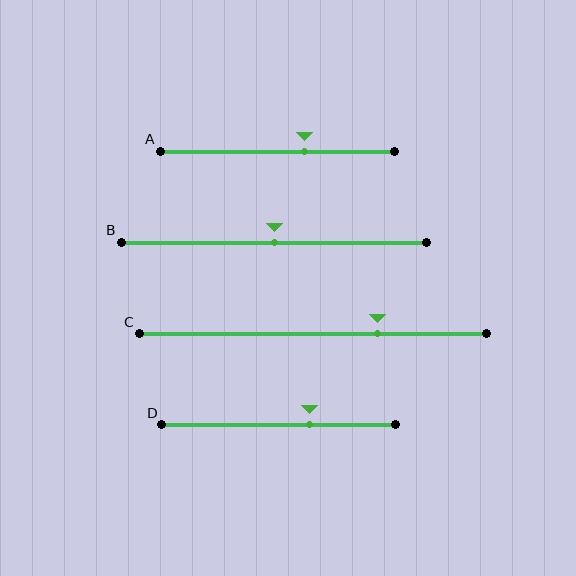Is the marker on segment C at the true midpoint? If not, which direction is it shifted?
No, the marker on segment C is shifted to the right by about 19% of the segment length.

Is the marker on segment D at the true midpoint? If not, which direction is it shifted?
No, the marker on segment D is shifted to the right by about 13% of the segment length.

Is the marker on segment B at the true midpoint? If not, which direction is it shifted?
Yes, the marker on segment B is at the true midpoint.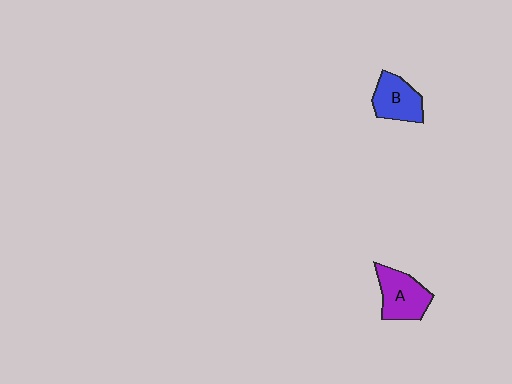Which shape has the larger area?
Shape A (purple).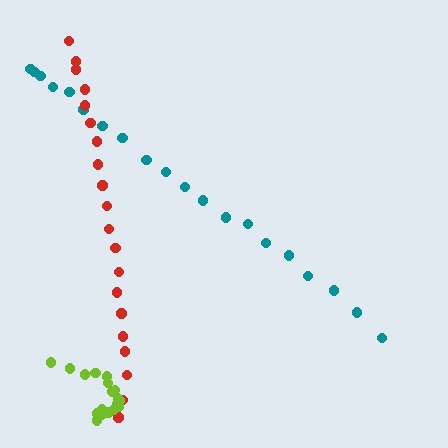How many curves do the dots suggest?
There are 3 distinct paths.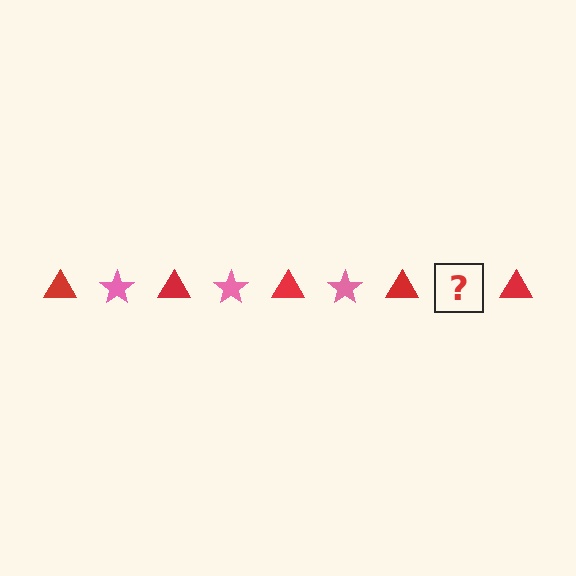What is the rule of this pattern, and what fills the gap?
The rule is that the pattern alternates between red triangle and pink star. The gap should be filled with a pink star.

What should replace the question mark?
The question mark should be replaced with a pink star.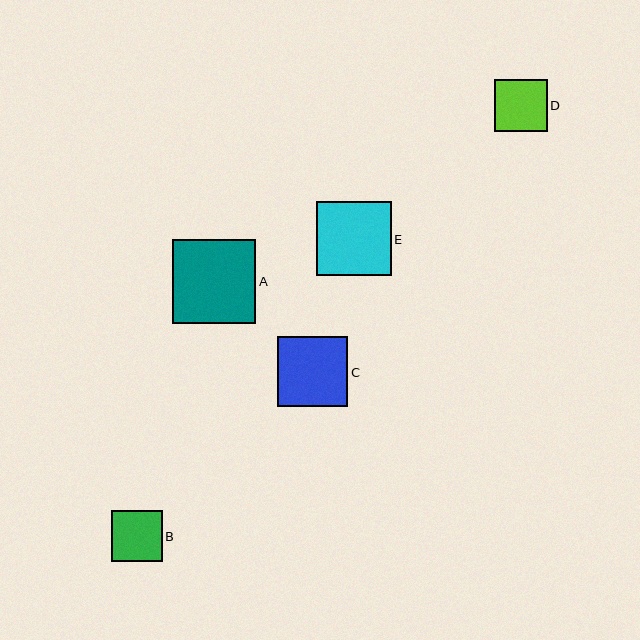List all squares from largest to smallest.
From largest to smallest: A, E, C, D, B.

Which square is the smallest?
Square B is the smallest with a size of approximately 51 pixels.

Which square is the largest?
Square A is the largest with a size of approximately 83 pixels.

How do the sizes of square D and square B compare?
Square D and square B are approximately the same size.